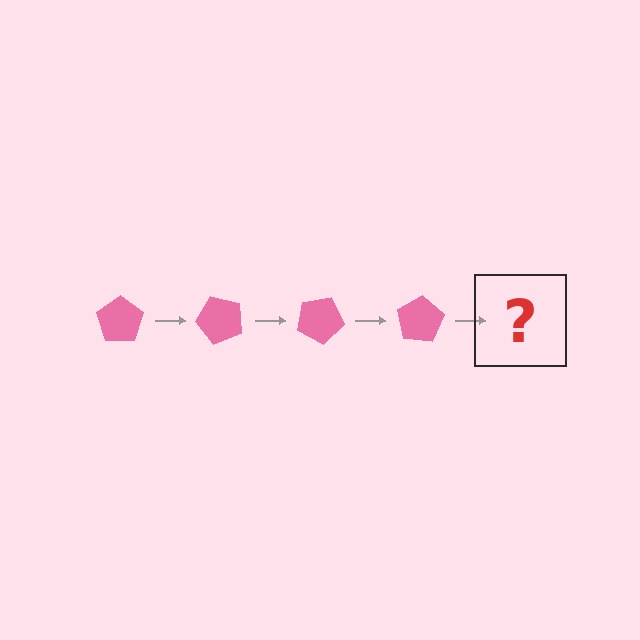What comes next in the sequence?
The next element should be a pink pentagon rotated 200 degrees.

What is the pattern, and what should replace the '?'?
The pattern is that the pentagon rotates 50 degrees each step. The '?' should be a pink pentagon rotated 200 degrees.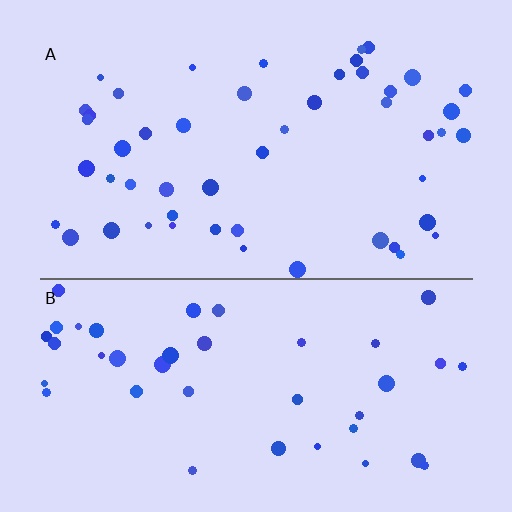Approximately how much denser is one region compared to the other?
Approximately 1.2× — region A over region B.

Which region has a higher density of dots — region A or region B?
A (the top).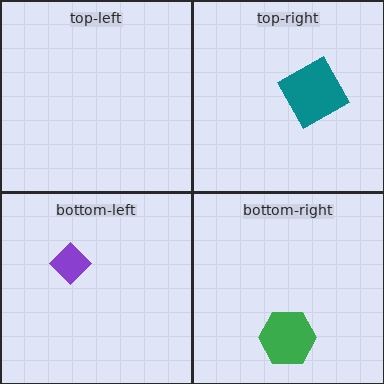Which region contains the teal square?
The top-right region.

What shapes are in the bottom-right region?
The green hexagon.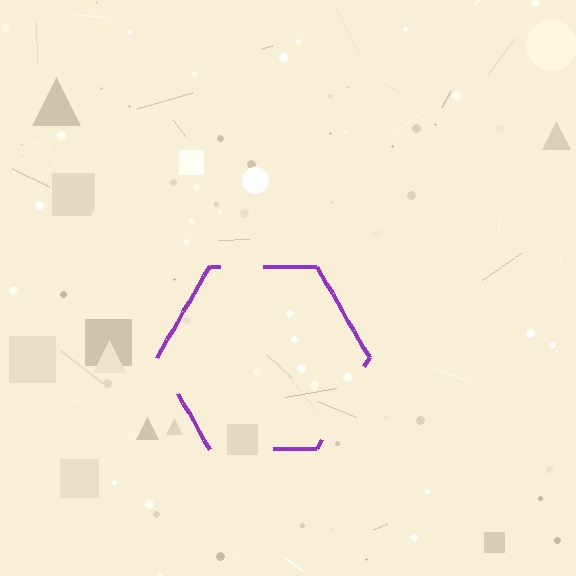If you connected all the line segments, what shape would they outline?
They would outline a hexagon.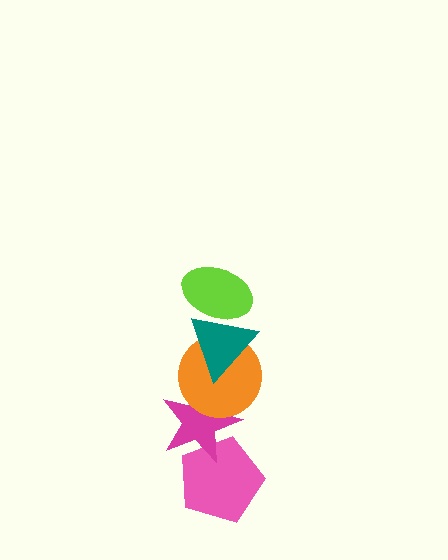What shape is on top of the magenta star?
The orange circle is on top of the magenta star.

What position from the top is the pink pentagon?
The pink pentagon is 5th from the top.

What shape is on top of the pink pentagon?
The magenta star is on top of the pink pentagon.